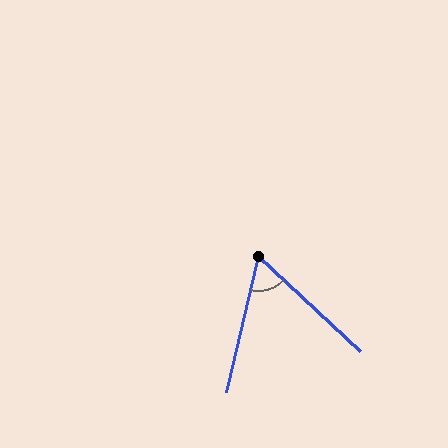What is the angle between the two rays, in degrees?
Approximately 60 degrees.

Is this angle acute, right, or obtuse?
It is acute.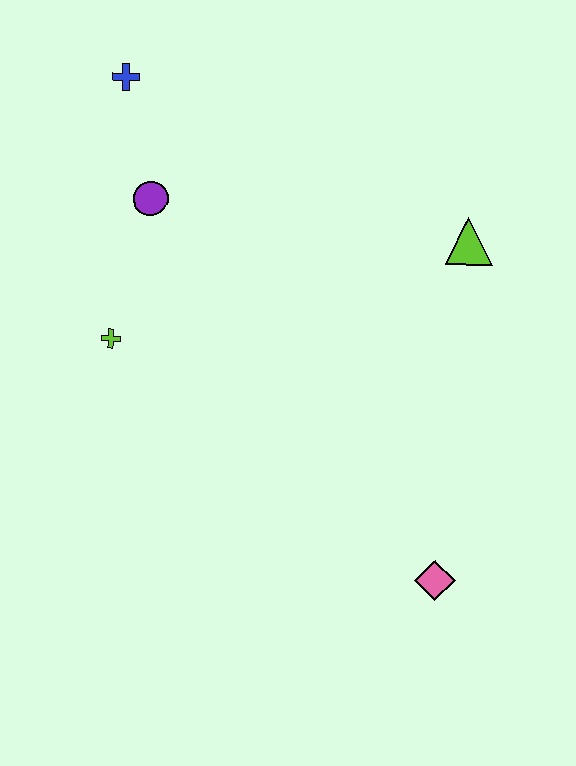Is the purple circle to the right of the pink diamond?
No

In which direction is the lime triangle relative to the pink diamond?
The lime triangle is above the pink diamond.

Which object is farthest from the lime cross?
The pink diamond is farthest from the lime cross.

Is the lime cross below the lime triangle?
Yes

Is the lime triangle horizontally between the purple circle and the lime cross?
No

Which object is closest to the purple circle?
The blue cross is closest to the purple circle.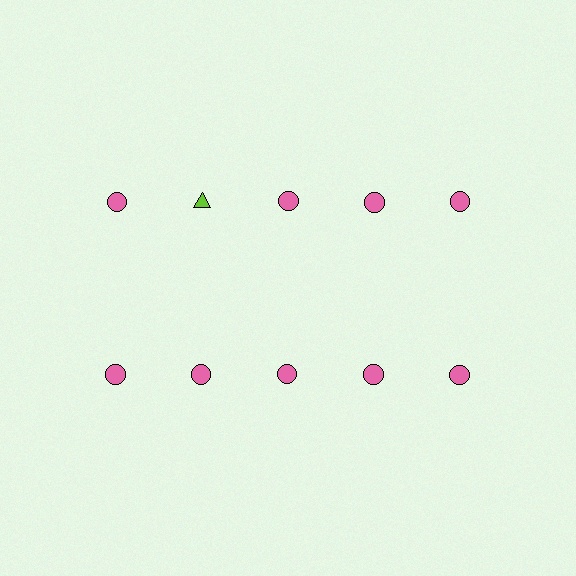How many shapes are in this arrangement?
There are 10 shapes arranged in a grid pattern.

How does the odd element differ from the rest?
It differs in both color (lime instead of pink) and shape (triangle instead of circle).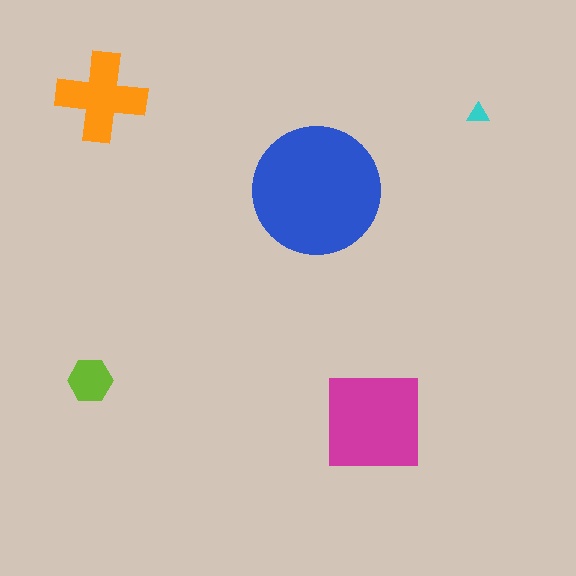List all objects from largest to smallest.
The blue circle, the magenta square, the orange cross, the lime hexagon, the cyan triangle.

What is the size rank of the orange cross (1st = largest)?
3rd.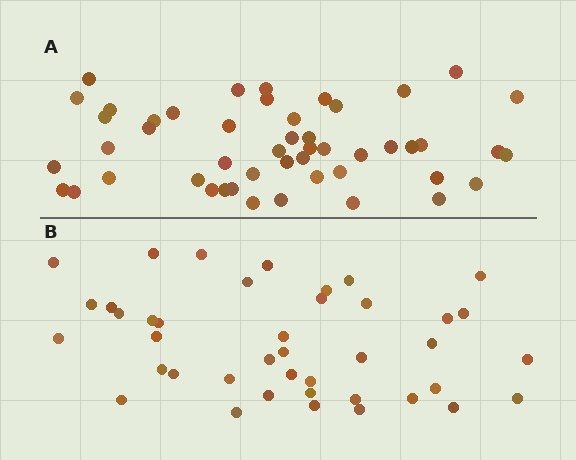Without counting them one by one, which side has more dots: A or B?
Region A (the top region) has more dots.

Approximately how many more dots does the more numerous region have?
Region A has roughly 8 or so more dots than region B.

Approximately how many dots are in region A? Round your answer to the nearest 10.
About 50 dots. (The exact count is 49, which rounds to 50.)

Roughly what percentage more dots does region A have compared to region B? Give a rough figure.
About 20% more.